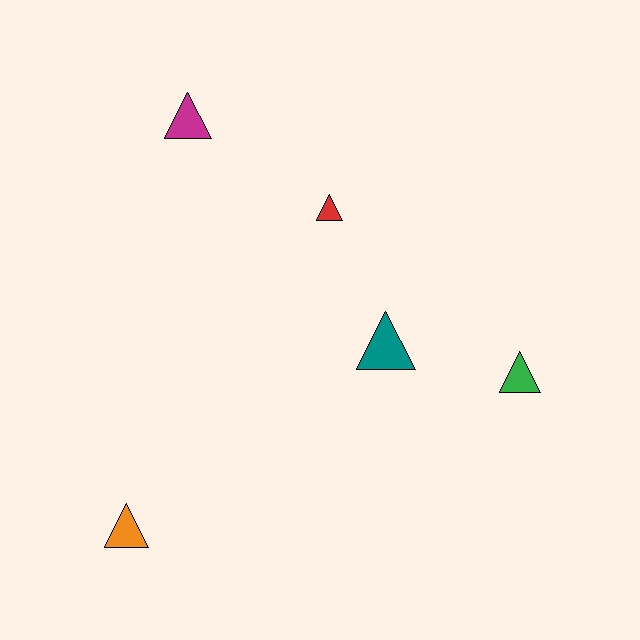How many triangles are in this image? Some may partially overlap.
There are 5 triangles.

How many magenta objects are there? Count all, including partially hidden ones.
There is 1 magenta object.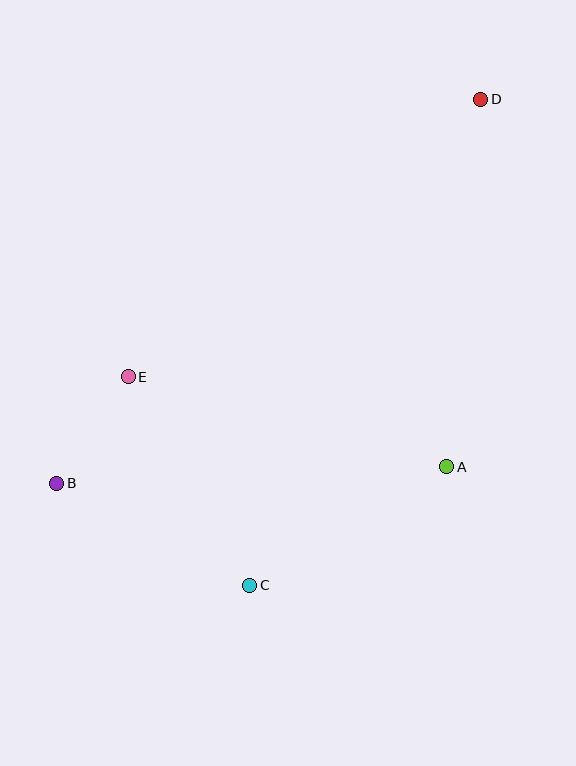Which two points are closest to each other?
Points B and E are closest to each other.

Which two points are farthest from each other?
Points B and D are farthest from each other.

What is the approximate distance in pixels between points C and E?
The distance between C and E is approximately 241 pixels.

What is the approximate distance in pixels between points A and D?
The distance between A and D is approximately 369 pixels.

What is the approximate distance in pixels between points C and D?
The distance between C and D is approximately 538 pixels.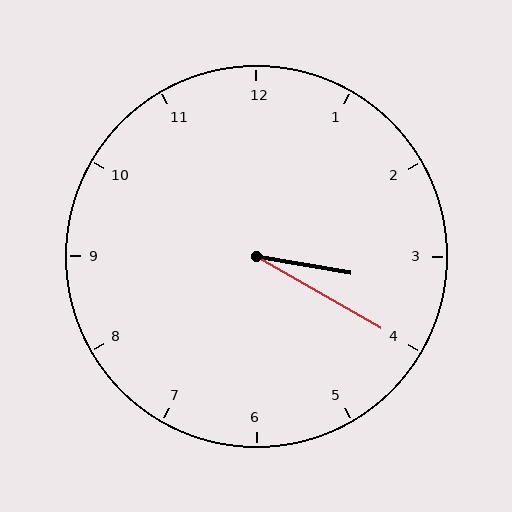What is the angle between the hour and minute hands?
Approximately 20 degrees.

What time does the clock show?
3:20.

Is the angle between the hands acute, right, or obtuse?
It is acute.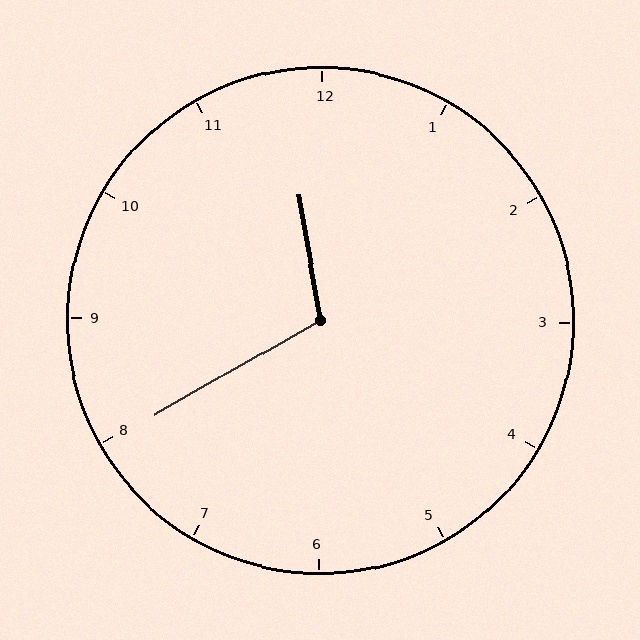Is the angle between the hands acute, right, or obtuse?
It is obtuse.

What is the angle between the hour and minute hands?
Approximately 110 degrees.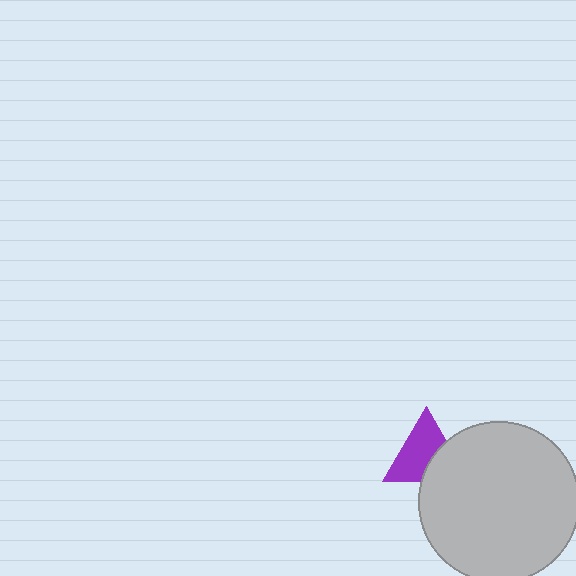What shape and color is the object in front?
The object in front is a light gray circle.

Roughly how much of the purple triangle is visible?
Most of it is visible (roughly 66%).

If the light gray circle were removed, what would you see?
You would see the complete purple triangle.